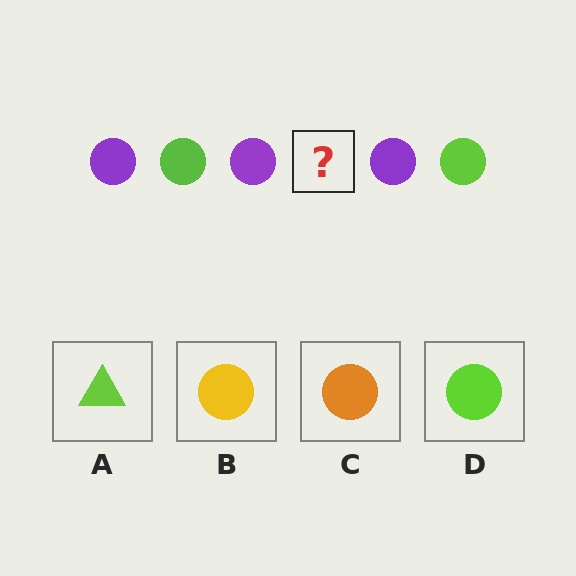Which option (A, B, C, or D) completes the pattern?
D.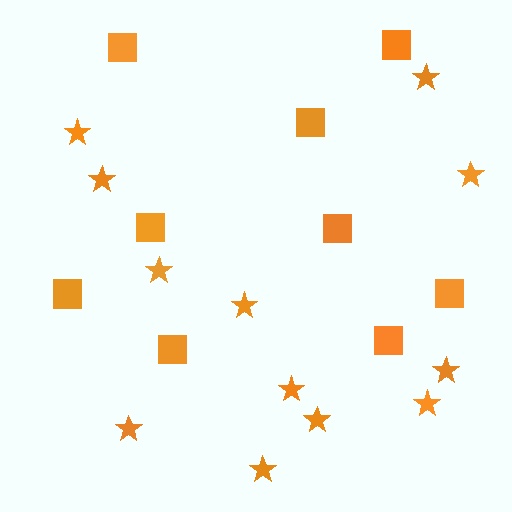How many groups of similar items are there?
There are 2 groups: one group of squares (9) and one group of stars (12).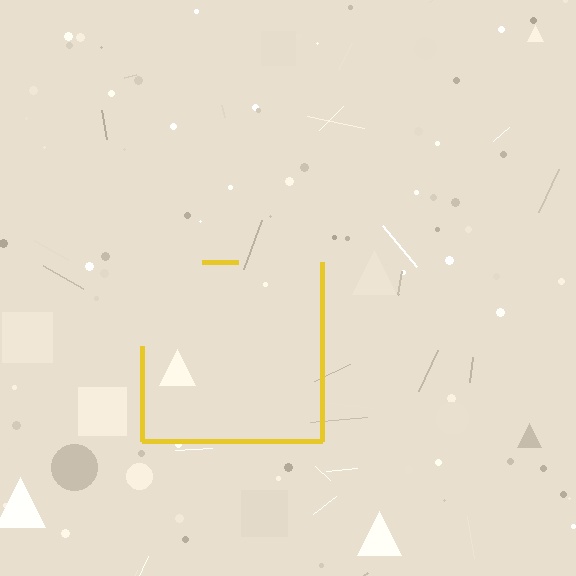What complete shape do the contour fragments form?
The contour fragments form a square.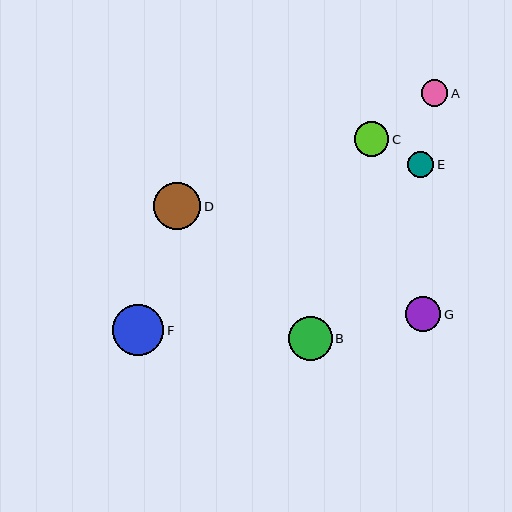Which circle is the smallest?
Circle E is the smallest with a size of approximately 26 pixels.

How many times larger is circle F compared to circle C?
Circle F is approximately 1.5 times the size of circle C.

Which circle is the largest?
Circle F is the largest with a size of approximately 51 pixels.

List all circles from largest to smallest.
From largest to smallest: F, D, B, G, C, A, E.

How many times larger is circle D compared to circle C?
Circle D is approximately 1.4 times the size of circle C.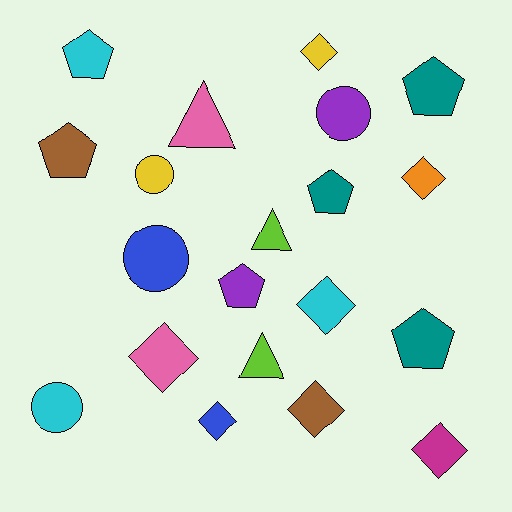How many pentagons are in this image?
There are 6 pentagons.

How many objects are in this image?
There are 20 objects.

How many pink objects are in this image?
There are 2 pink objects.